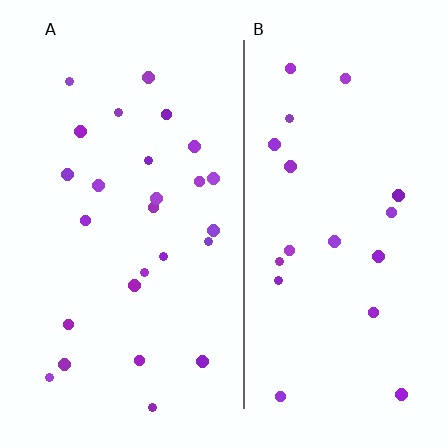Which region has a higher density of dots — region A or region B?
A (the left).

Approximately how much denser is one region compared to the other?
Approximately 1.3× — region A over region B.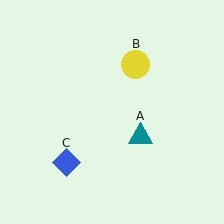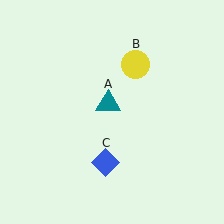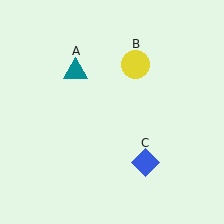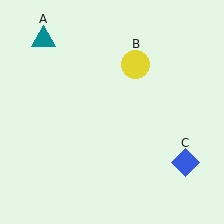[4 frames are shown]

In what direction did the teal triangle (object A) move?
The teal triangle (object A) moved up and to the left.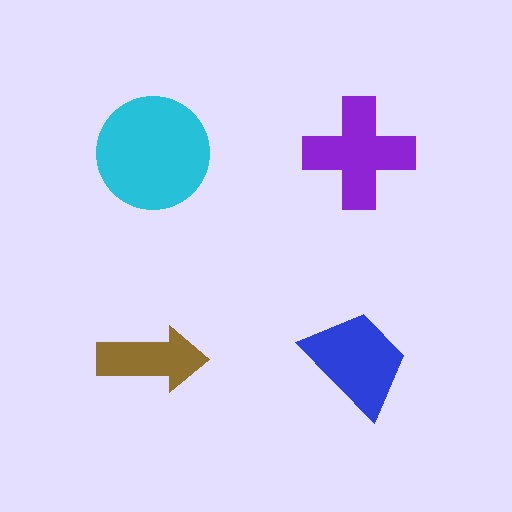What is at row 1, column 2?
A purple cross.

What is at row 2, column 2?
A blue trapezoid.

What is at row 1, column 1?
A cyan circle.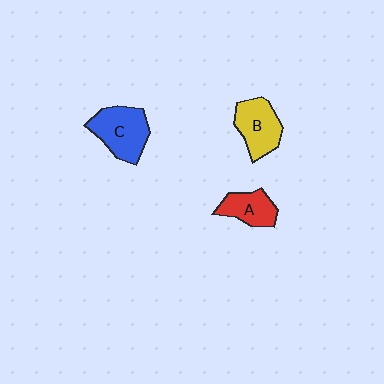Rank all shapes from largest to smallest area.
From largest to smallest: C (blue), B (yellow), A (red).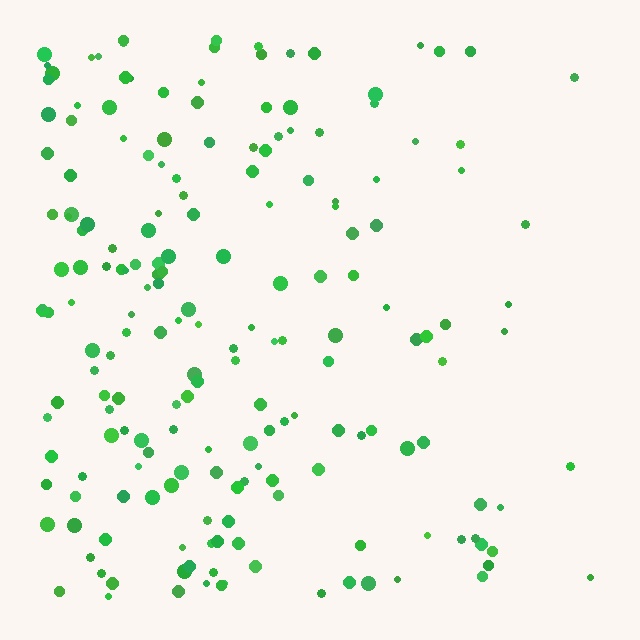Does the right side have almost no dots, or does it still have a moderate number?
Still a moderate number, just noticeably fewer than the left.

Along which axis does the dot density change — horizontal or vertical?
Horizontal.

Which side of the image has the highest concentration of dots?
The left.